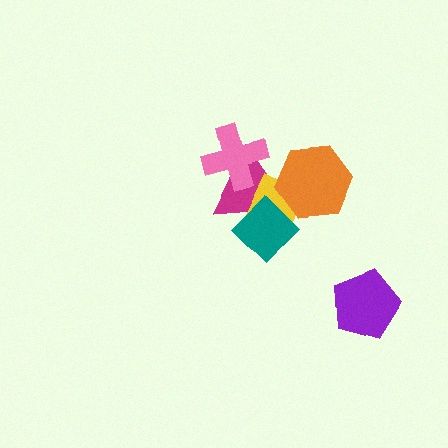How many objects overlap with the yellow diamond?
3 objects overlap with the yellow diamond.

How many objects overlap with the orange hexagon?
2 objects overlap with the orange hexagon.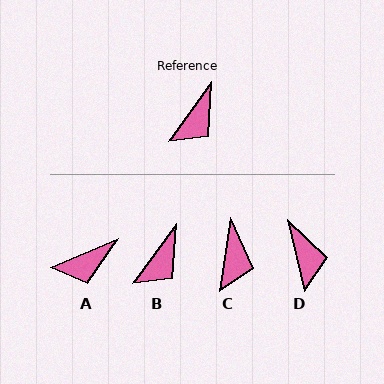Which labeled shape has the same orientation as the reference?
B.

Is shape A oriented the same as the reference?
No, it is off by about 31 degrees.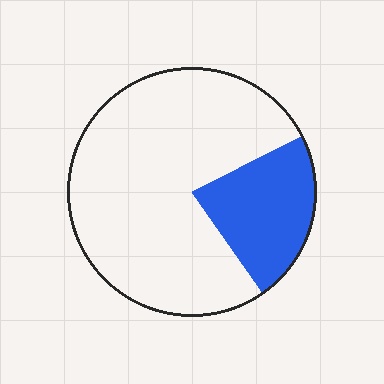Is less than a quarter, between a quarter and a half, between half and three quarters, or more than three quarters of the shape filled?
Less than a quarter.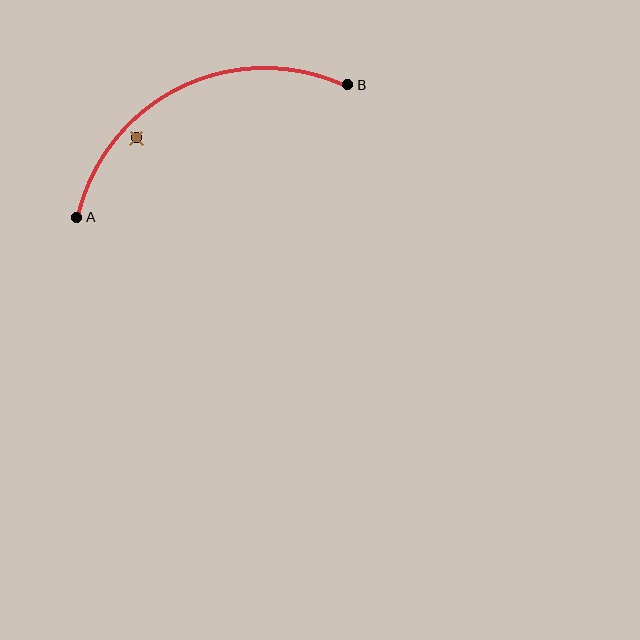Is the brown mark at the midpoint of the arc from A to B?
No — the brown mark does not lie on the arc at all. It sits slightly inside the curve.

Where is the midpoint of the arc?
The arc midpoint is the point on the curve farthest from the straight line joining A and B. It sits above that line.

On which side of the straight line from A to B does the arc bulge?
The arc bulges above the straight line connecting A and B.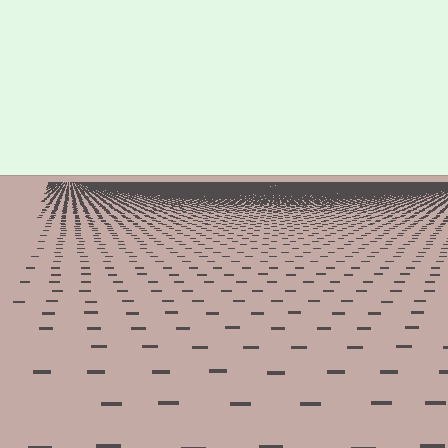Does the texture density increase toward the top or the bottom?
Density increases toward the top.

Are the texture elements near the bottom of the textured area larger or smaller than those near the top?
Larger. Near the bottom, elements are closer to the viewer and appear at a bigger on-screen size.